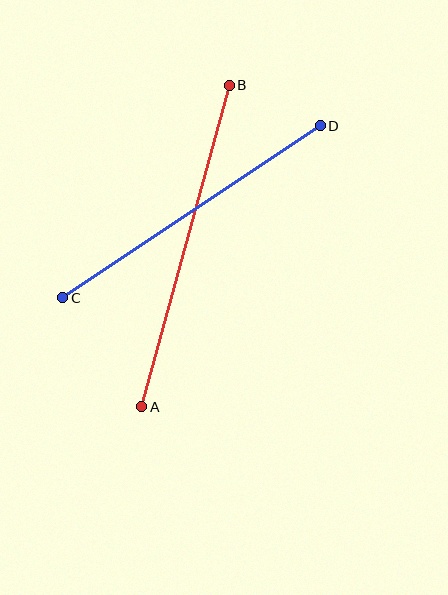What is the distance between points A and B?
The distance is approximately 333 pixels.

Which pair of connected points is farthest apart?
Points A and B are farthest apart.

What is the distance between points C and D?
The distance is approximately 310 pixels.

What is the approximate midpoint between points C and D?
The midpoint is at approximately (191, 212) pixels.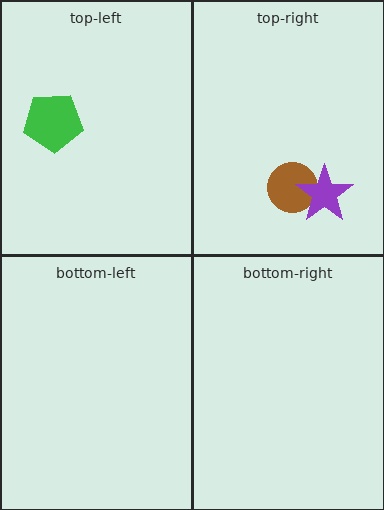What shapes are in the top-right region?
The brown circle, the purple star.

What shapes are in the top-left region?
The green pentagon.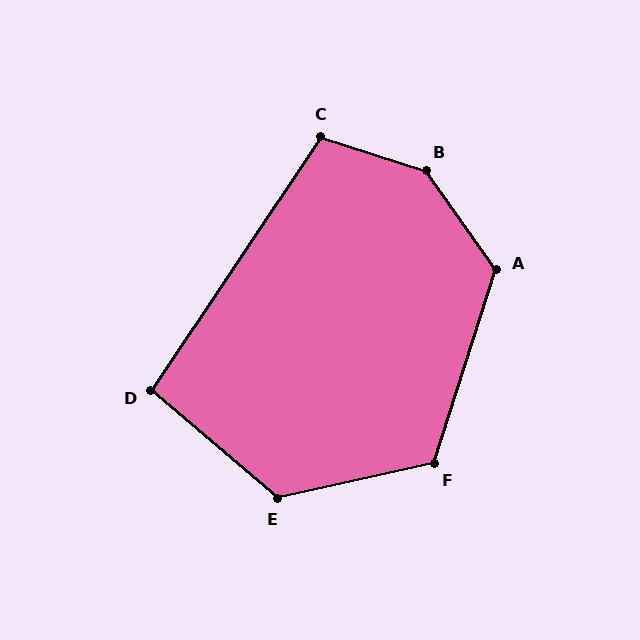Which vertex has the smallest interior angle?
D, at approximately 97 degrees.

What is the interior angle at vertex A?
Approximately 127 degrees (obtuse).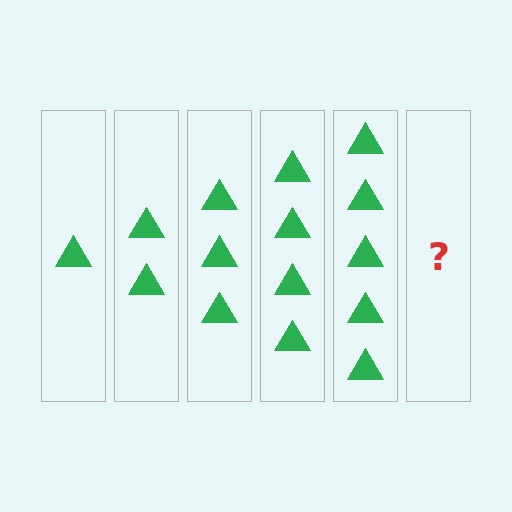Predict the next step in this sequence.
The next step is 6 triangles.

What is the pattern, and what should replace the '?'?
The pattern is that each step adds one more triangle. The '?' should be 6 triangles.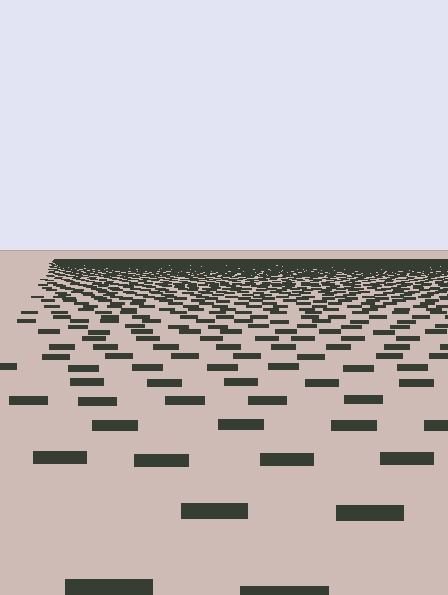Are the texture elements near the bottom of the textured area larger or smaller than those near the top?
Larger. Near the bottom, elements are closer to the viewer and appear at a bigger on-screen size.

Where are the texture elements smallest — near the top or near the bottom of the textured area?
Near the top.